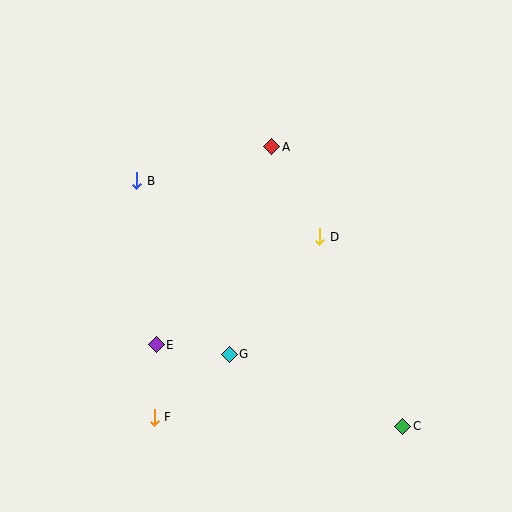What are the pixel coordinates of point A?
Point A is at (272, 147).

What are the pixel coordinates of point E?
Point E is at (156, 345).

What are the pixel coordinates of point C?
Point C is at (403, 426).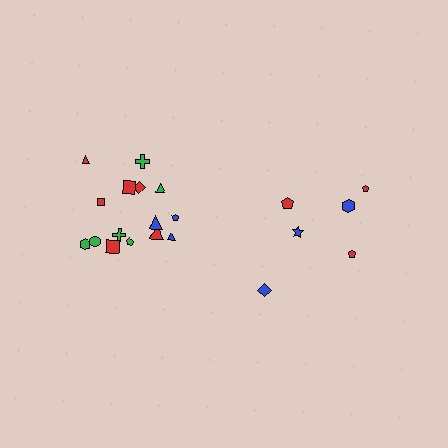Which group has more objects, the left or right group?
The left group.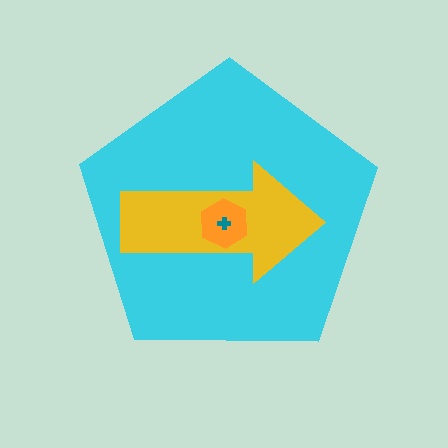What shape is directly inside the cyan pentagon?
The yellow arrow.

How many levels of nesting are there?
4.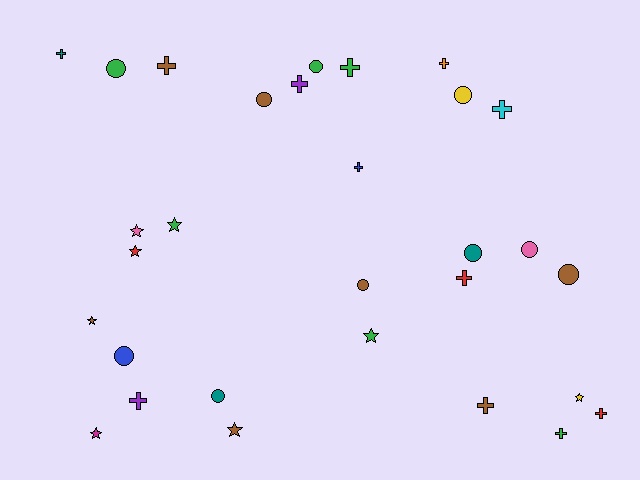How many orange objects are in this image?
There is 1 orange object.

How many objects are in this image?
There are 30 objects.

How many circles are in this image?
There are 10 circles.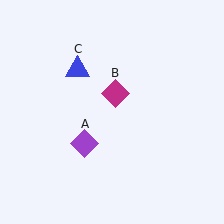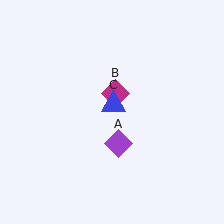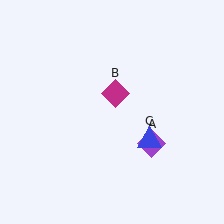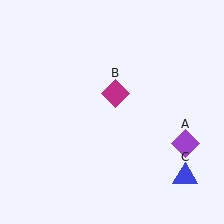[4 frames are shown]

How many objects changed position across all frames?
2 objects changed position: purple diamond (object A), blue triangle (object C).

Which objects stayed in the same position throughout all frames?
Magenta diamond (object B) remained stationary.